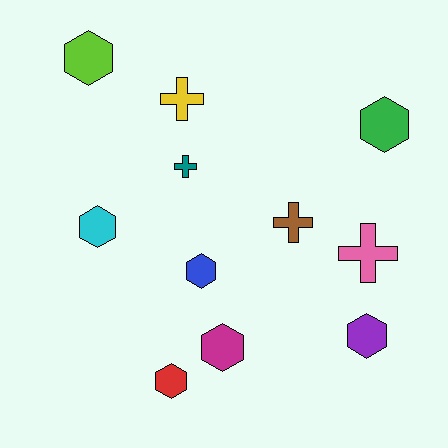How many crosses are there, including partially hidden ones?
There are 4 crosses.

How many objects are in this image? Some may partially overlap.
There are 11 objects.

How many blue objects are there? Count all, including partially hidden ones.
There is 1 blue object.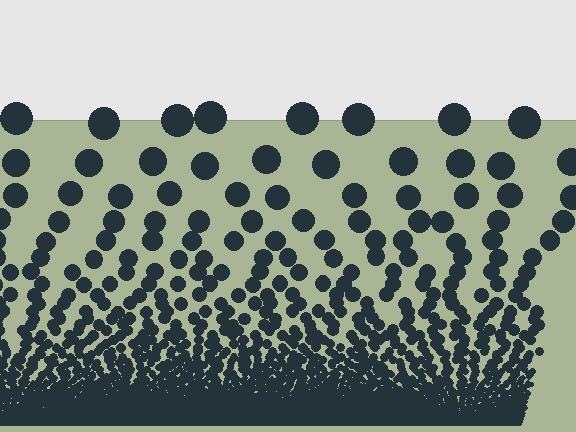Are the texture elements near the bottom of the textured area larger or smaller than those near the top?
Smaller. The gradient is inverted — elements near the bottom are smaller and denser.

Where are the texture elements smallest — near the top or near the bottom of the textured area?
Near the bottom.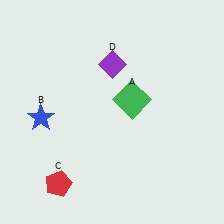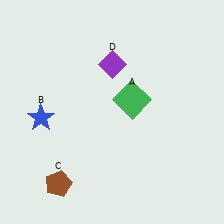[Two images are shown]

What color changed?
The pentagon (C) changed from red in Image 1 to brown in Image 2.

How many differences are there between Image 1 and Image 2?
There is 1 difference between the two images.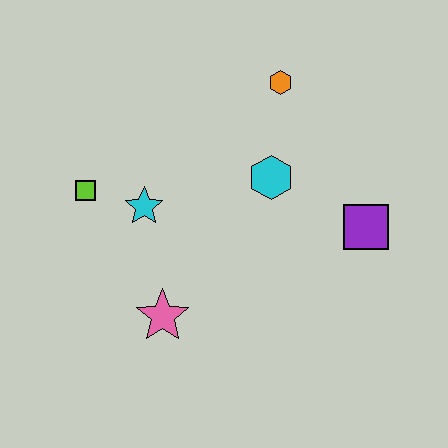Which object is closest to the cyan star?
The lime square is closest to the cyan star.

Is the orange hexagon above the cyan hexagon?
Yes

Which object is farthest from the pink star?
The orange hexagon is farthest from the pink star.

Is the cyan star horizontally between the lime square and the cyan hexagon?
Yes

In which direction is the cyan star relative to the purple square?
The cyan star is to the left of the purple square.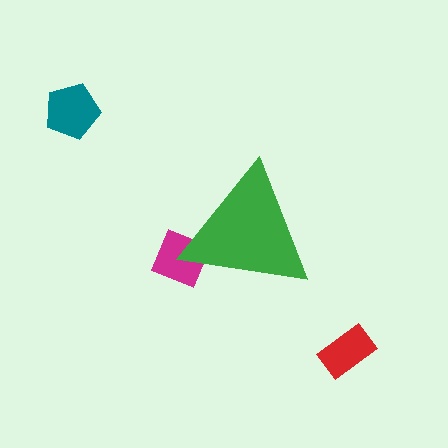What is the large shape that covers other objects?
A green triangle.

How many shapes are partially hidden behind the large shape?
1 shape is partially hidden.